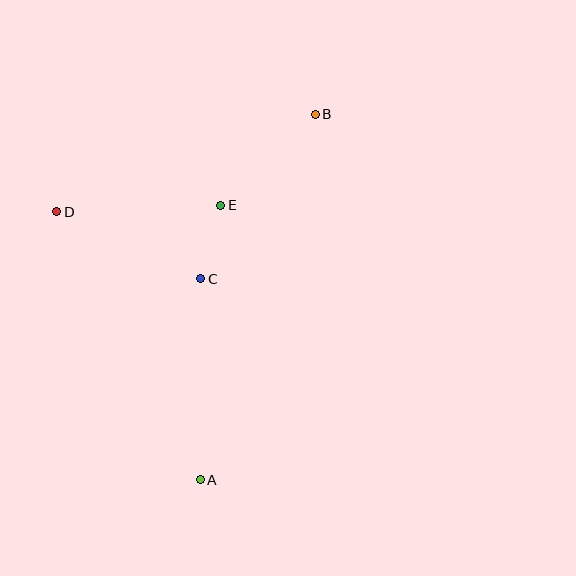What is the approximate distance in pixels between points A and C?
The distance between A and C is approximately 201 pixels.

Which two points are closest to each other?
Points C and E are closest to each other.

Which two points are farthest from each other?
Points A and B are farthest from each other.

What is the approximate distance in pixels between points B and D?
The distance between B and D is approximately 276 pixels.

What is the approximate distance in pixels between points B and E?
The distance between B and E is approximately 131 pixels.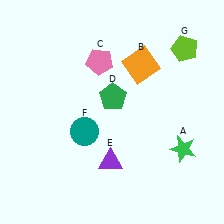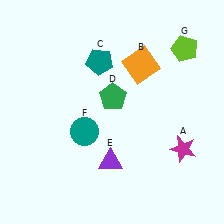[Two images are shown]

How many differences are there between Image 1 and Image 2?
There are 2 differences between the two images.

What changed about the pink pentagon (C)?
In Image 1, C is pink. In Image 2, it changed to teal.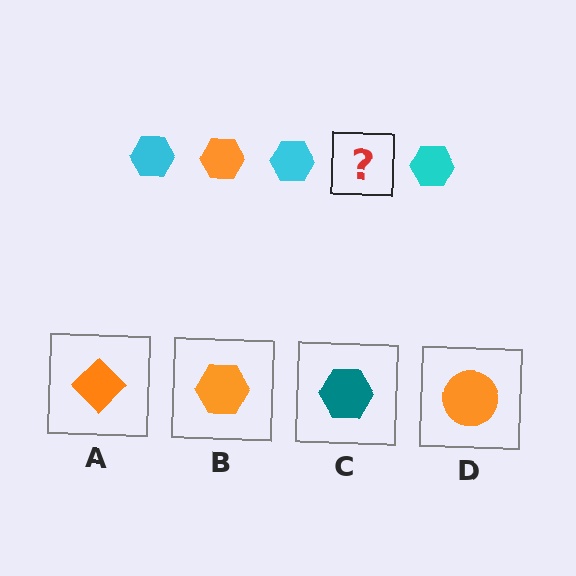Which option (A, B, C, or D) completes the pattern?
B.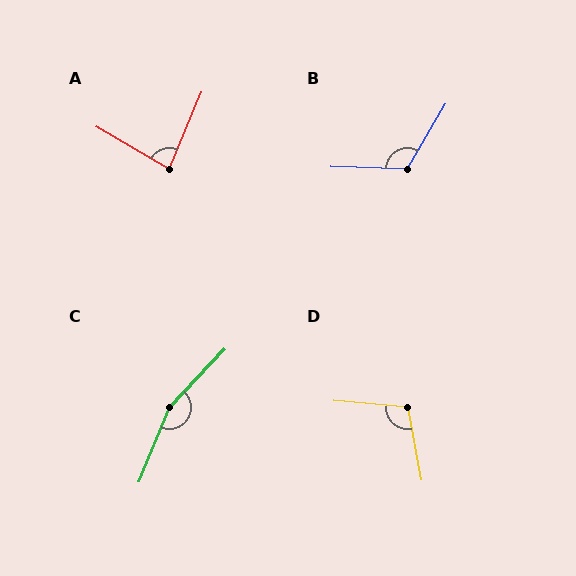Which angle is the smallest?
A, at approximately 82 degrees.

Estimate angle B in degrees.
Approximately 119 degrees.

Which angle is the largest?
C, at approximately 159 degrees.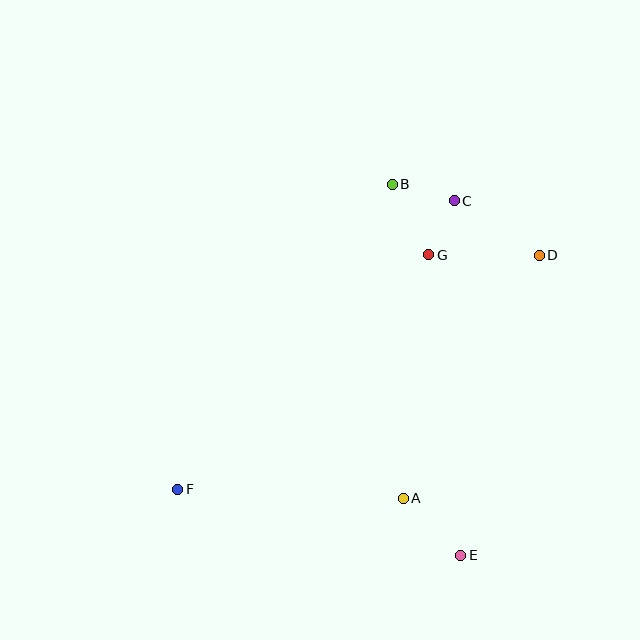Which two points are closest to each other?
Points C and G are closest to each other.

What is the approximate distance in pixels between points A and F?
The distance between A and F is approximately 226 pixels.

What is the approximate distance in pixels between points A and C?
The distance between A and C is approximately 302 pixels.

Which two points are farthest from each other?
Points D and F are farthest from each other.